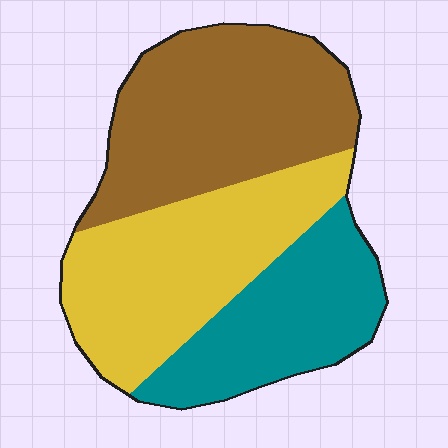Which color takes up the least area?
Teal, at roughly 25%.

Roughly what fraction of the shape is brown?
Brown takes up between a third and a half of the shape.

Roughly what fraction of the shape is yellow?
Yellow takes up about one third (1/3) of the shape.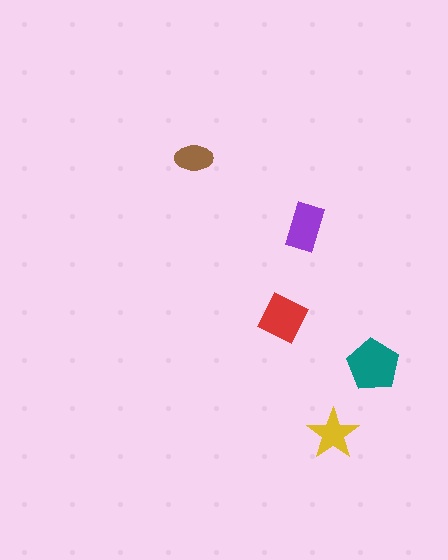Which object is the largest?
The teal pentagon.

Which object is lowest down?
The yellow star is bottommost.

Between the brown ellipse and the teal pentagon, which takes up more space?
The teal pentagon.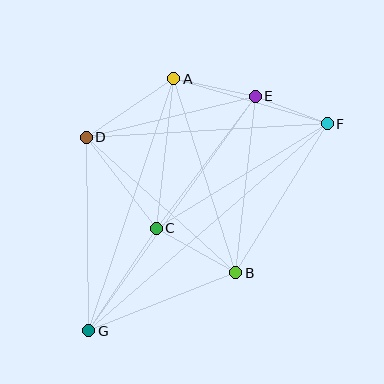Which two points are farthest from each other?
Points F and G are farthest from each other.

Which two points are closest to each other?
Points E and F are closest to each other.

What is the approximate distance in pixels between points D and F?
The distance between D and F is approximately 242 pixels.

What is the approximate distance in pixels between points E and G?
The distance between E and G is approximately 288 pixels.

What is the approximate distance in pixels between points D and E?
The distance between D and E is approximately 174 pixels.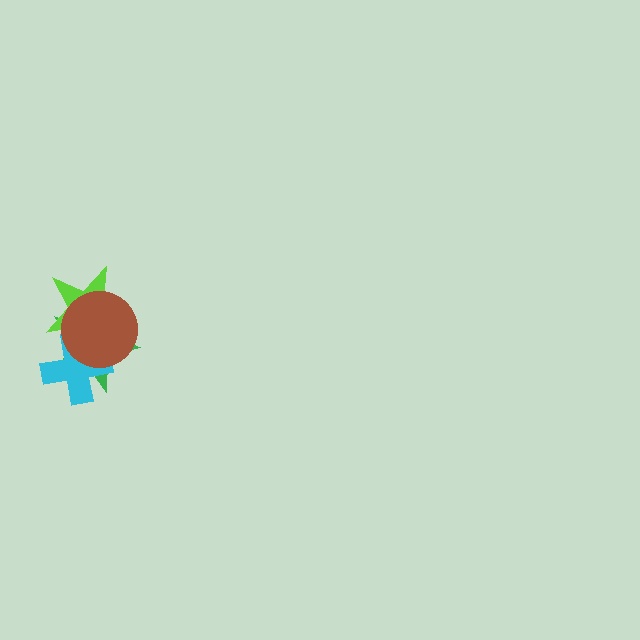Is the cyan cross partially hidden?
Yes, it is partially covered by another shape.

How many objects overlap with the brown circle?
3 objects overlap with the brown circle.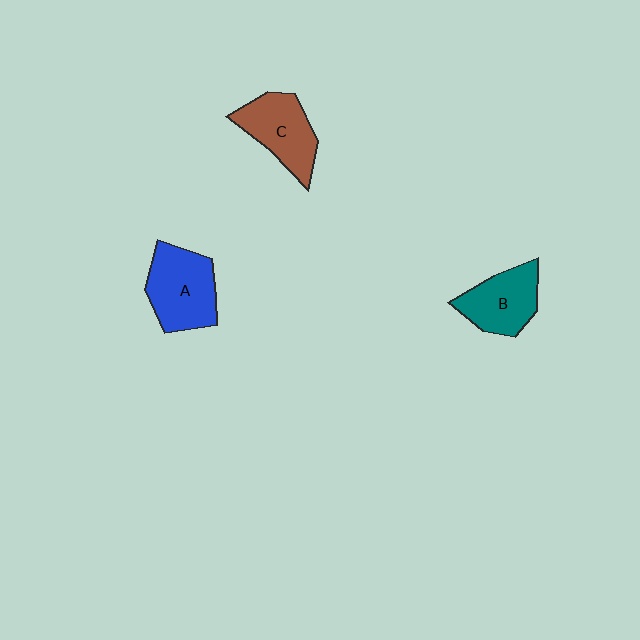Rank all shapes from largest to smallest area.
From largest to smallest: A (blue), C (brown), B (teal).